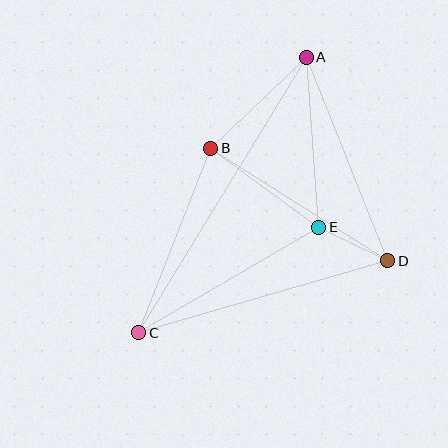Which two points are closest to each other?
Points D and E are closest to each other.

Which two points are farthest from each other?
Points A and C are farthest from each other.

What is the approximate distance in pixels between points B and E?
The distance between B and E is approximately 134 pixels.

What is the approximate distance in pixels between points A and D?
The distance between A and D is approximately 220 pixels.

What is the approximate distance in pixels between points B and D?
The distance between B and D is approximately 210 pixels.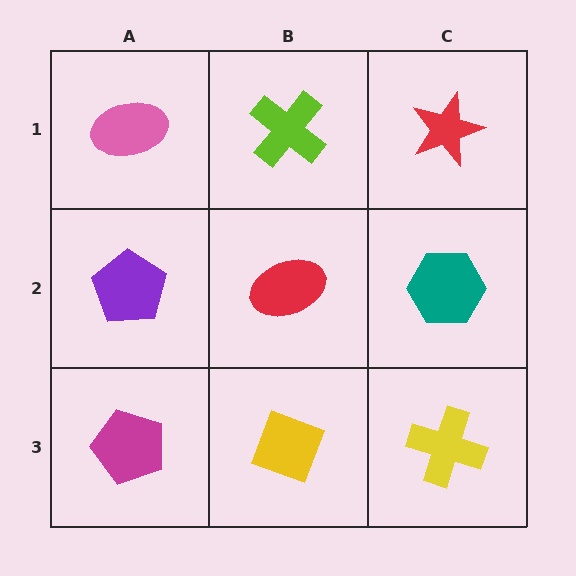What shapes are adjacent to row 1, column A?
A purple pentagon (row 2, column A), a lime cross (row 1, column B).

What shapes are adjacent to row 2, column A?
A pink ellipse (row 1, column A), a magenta pentagon (row 3, column A), a red ellipse (row 2, column B).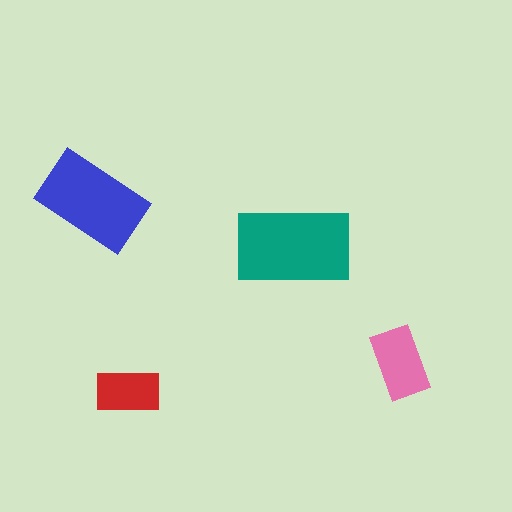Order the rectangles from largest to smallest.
the teal one, the blue one, the pink one, the red one.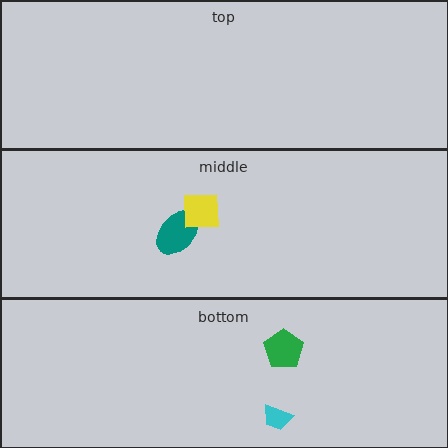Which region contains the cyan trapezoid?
The bottom region.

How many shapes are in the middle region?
2.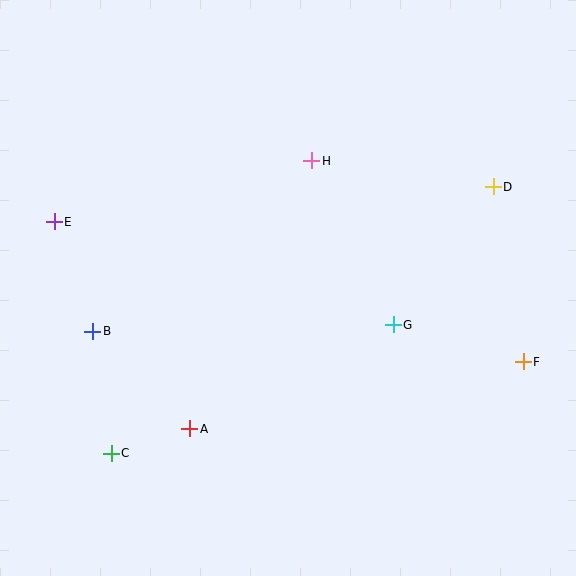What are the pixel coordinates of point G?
Point G is at (393, 325).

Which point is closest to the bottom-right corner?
Point F is closest to the bottom-right corner.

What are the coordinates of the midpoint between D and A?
The midpoint between D and A is at (342, 308).